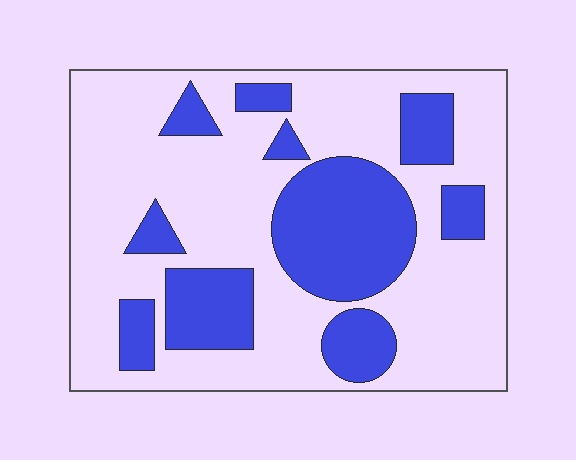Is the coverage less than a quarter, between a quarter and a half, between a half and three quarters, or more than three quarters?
Between a quarter and a half.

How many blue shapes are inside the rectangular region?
10.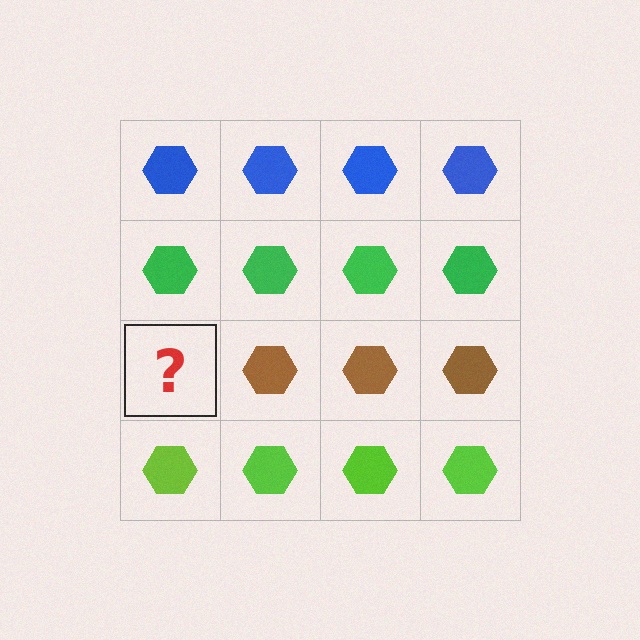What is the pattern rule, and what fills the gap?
The rule is that each row has a consistent color. The gap should be filled with a brown hexagon.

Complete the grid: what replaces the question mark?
The question mark should be replaced with a brown hexagon.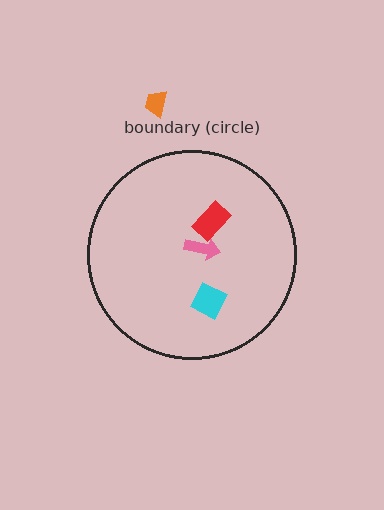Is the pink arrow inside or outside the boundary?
Inside.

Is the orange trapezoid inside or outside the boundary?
Outside.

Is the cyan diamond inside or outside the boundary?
Inside.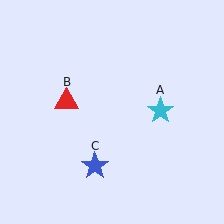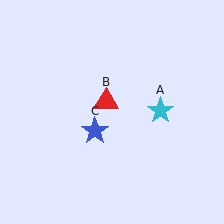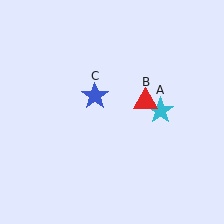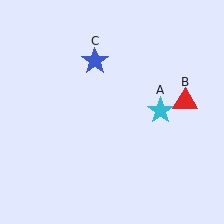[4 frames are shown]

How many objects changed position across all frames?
2 objects changed position: red triangle (object B), blue star (object C).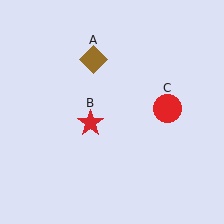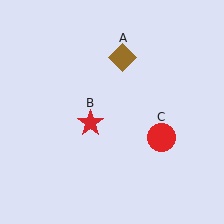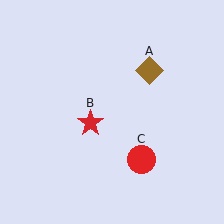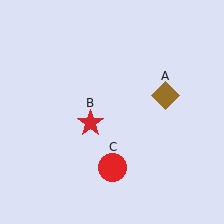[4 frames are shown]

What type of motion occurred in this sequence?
The brown diamond (object A), red circle (object C) rotated clockwise around the center of the scene.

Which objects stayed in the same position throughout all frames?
Red star (object B) remained stationary.